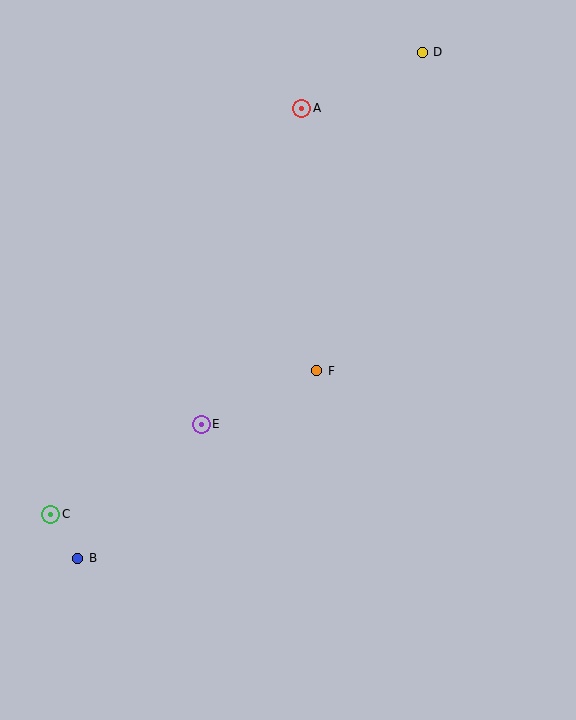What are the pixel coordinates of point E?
Point E is at (201, 424).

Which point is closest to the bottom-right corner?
Point F is closest to the bottom-right corner.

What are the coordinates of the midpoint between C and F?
The midpoint between C and F is at (184, 443).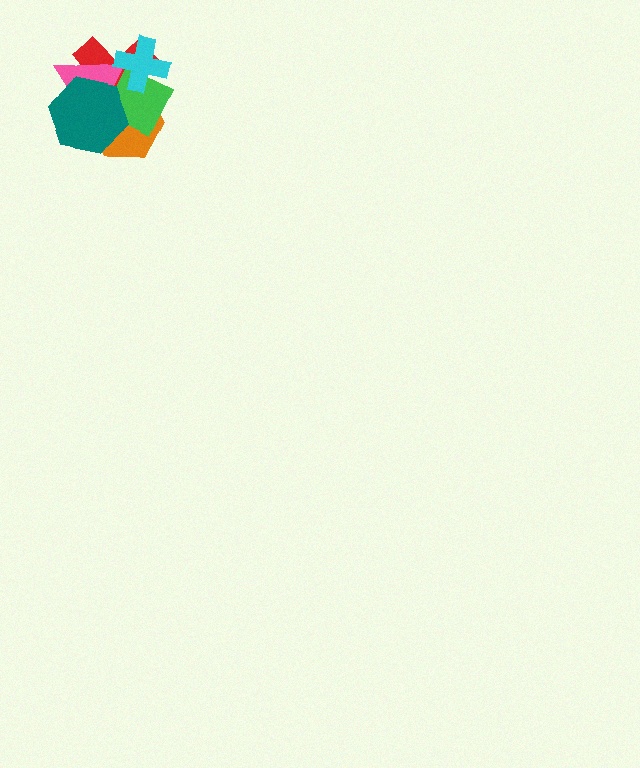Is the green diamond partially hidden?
Yes, it is partially covered by another shape.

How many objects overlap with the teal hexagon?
4 objects overlap with the teal hexagon.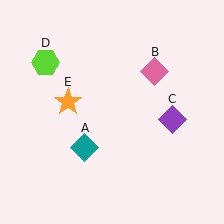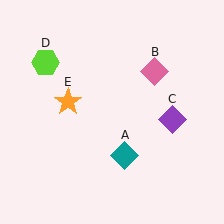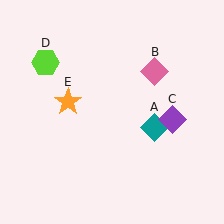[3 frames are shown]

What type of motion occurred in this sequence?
The teal diamond (object A) rotated counterclockwise around the center of the scene.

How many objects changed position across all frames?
1 object changed position: teal diamond (object A).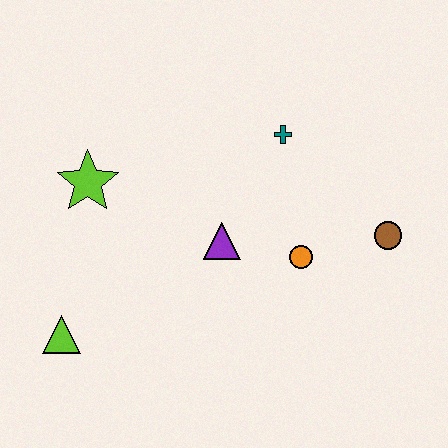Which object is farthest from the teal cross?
The lime triangle is farthest from the teal cross.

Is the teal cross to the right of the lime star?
Yes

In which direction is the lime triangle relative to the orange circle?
The lime triangle is to the left of the orange circle.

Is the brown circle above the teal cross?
No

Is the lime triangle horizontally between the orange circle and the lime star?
No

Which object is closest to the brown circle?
The orange circle is closest to the brown circle.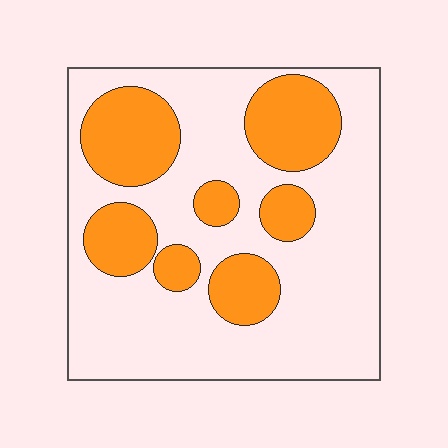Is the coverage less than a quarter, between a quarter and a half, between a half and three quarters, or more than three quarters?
Between a quarter and a half.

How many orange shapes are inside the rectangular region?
7.